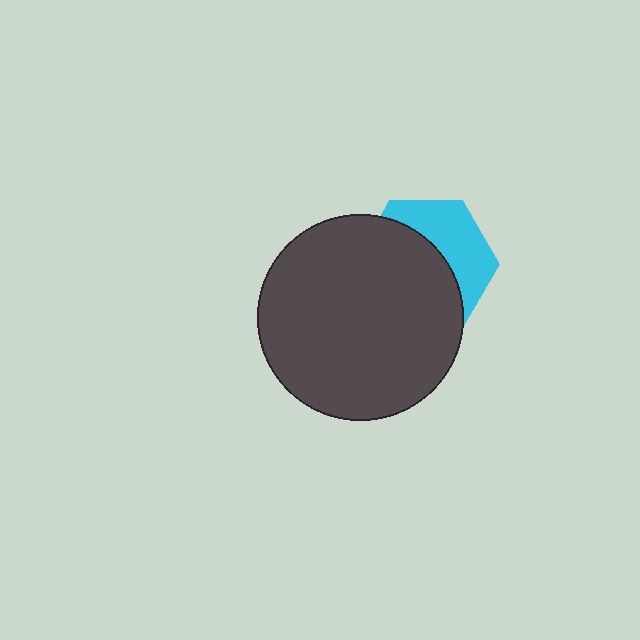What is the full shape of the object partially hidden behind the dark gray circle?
The partially hidden object is a cyan hexagon.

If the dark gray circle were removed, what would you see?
You would see the complete cyan hexagon.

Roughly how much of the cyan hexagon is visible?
A small part of it is visible (roughly 40%).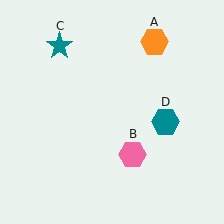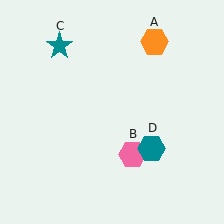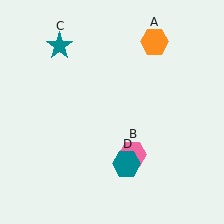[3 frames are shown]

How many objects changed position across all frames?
1 object changed position: teal hexagon (object D).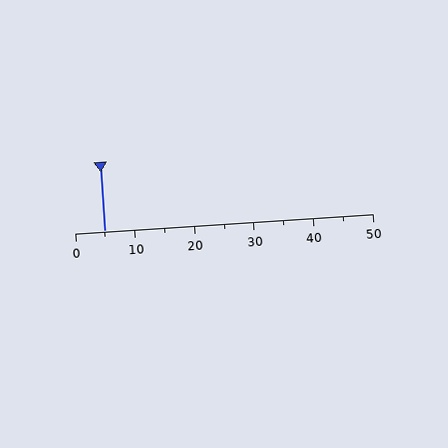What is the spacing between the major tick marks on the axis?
The major ticks are spaced 10 apart.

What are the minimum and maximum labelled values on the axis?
The axis runs from 0 to 50.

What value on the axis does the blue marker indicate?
The marker indicates approximately 5.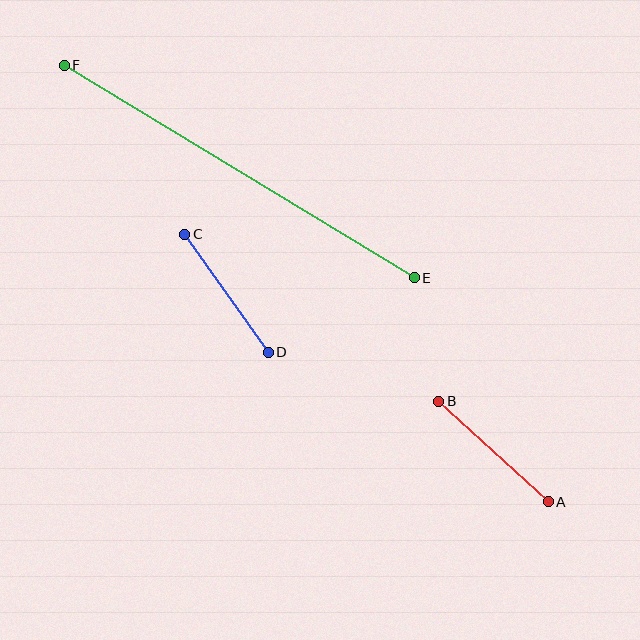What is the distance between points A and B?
The distance is approximately 148 pixels.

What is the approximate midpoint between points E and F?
The midpoint is at approximately (239, 172) pixels.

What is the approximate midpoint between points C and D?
The midpoint is at approximately (226, 293) pixels.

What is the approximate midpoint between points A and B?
The midpoint is at approximately (493, 451) pixels.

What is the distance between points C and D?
The distance is approximately 144 pixels.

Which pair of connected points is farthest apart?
Points E and F are farthest apart.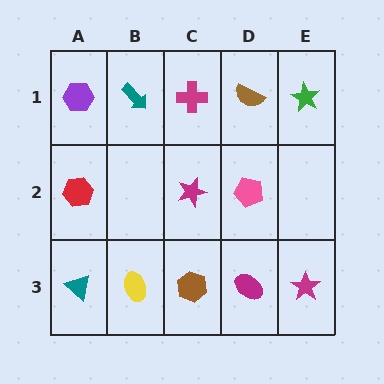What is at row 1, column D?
A brown semicircle.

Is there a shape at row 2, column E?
No, that cell is empty.